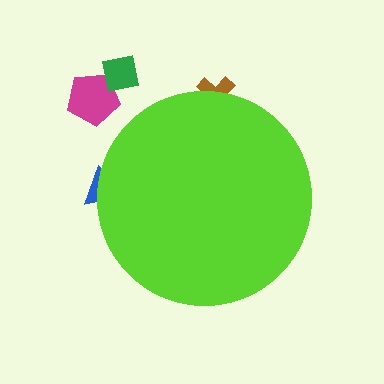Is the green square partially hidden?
No, the green square is fully visible.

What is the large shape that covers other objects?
A lime circle.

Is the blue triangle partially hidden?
Yes, the blue triangle is partially hidden behind the lime circle.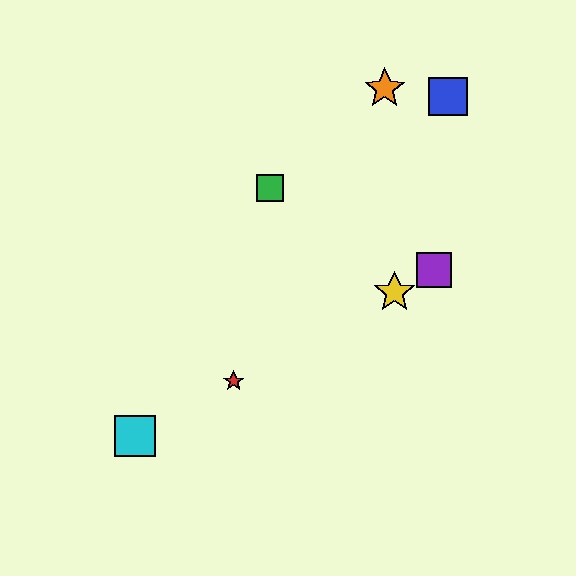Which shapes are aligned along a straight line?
The red star, the yellow star, the purple square, the cyan square are aligned along a straight line.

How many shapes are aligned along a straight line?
4 shapes (the red star, the yellow star, the purple square, the cyan square) are aligned along a straight line.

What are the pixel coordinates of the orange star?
The orange star is at (385, 88).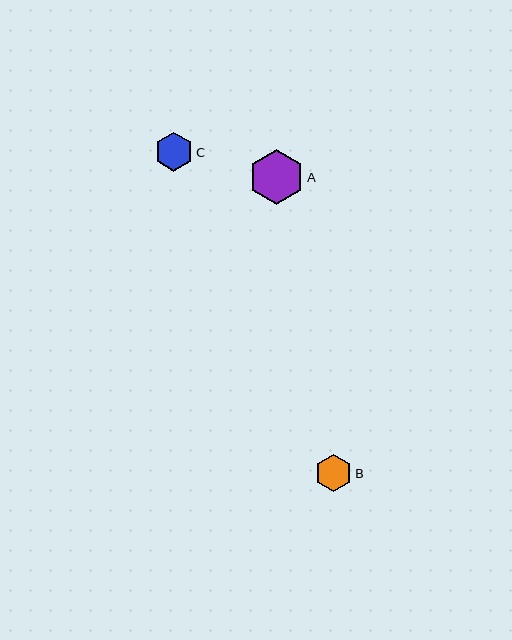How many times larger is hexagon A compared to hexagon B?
Hexagon A is approximately 1.5 times the size of hexagon B.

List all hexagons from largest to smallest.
From largest to smallest: A, C, B.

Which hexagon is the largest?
Hexagon A is the largest with a size of approximately 55 pixels.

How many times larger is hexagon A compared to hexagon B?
Hexagon A is approximately 1.5 times the size of hexagon B.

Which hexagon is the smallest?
Hexagon B is the smallest with a size of approximately 37 pixels.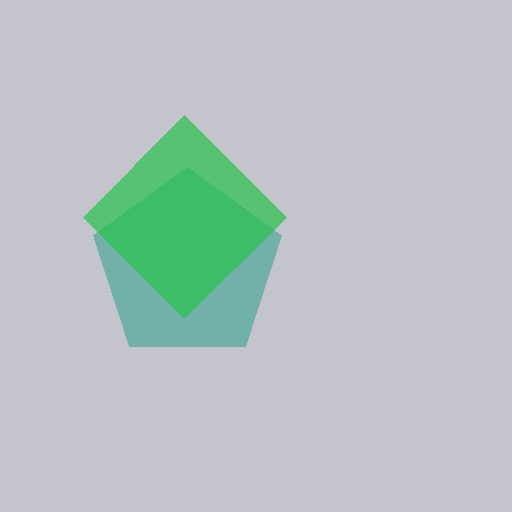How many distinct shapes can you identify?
There are 2 distinct shapes: a teal pentagon, a green diamond.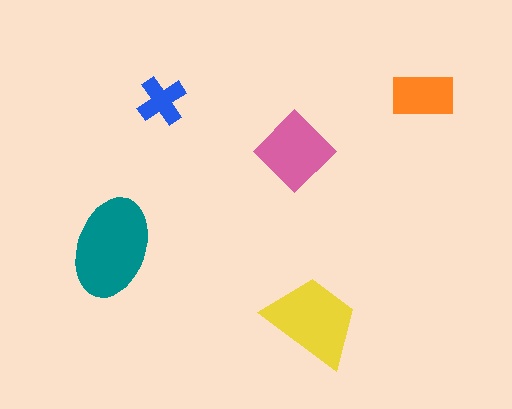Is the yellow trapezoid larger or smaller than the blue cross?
Larger.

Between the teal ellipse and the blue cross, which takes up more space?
The teal ellipse.